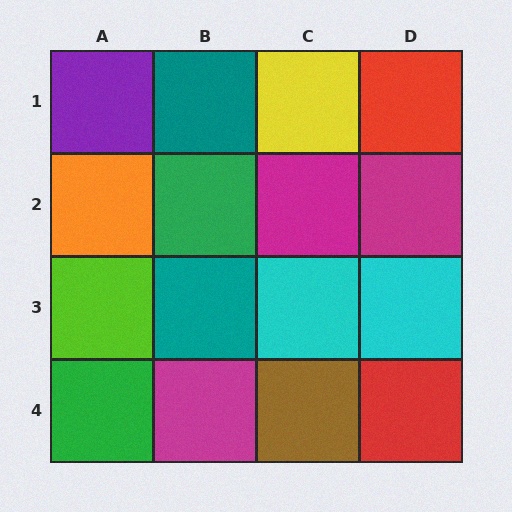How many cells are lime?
1 cell is lime.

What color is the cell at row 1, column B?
Teal.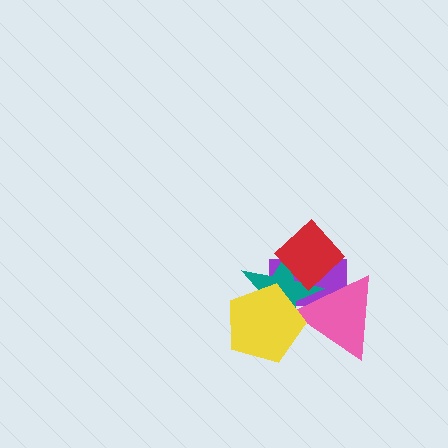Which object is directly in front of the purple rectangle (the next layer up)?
The pink triangle is directly in front of the purple rectangle.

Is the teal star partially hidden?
Yes, it is partially covered by another shape.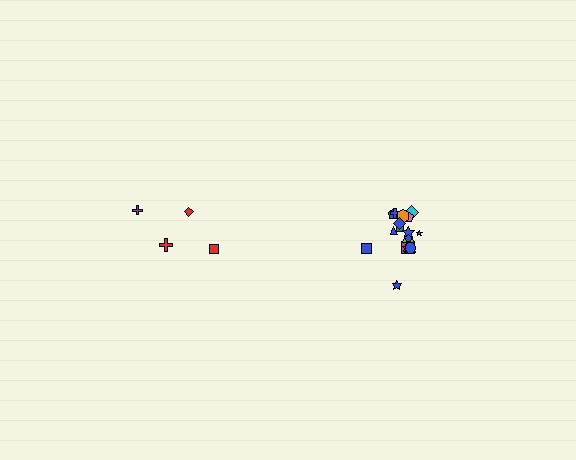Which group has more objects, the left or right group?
The right group.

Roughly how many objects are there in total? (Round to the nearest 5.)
Roughly 20 objects in total.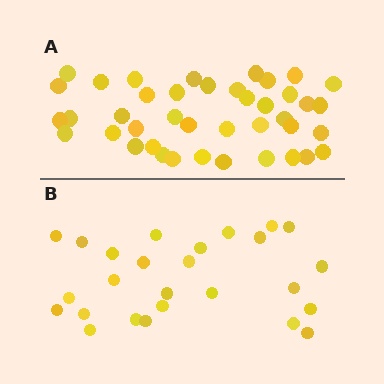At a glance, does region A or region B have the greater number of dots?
Region A (the top region) has more dots.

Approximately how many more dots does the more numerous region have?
Region A has approximately 15 more dots than region B.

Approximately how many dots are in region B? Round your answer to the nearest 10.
About 30 dots. (The exact count is 26, which rounds to 30.)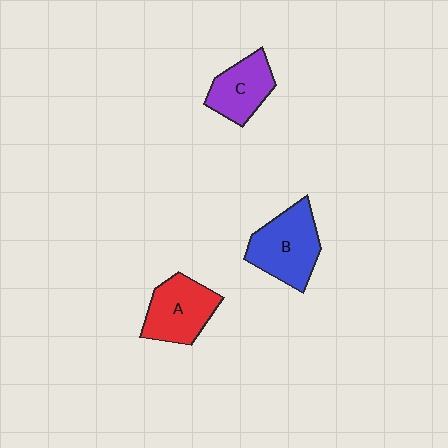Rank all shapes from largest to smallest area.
From largest to smallest: B (blue), A (red), C (purple).